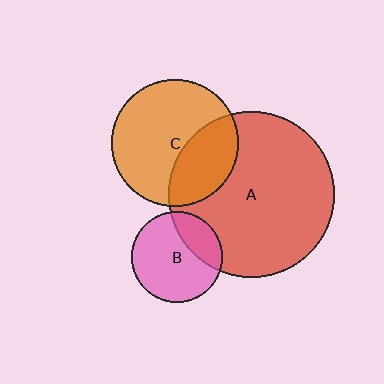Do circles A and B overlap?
Yes.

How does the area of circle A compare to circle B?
Approximately 3.3 times.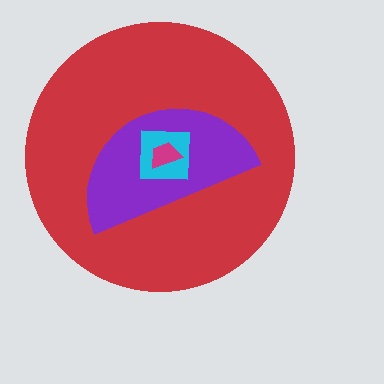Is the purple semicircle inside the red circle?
Yes.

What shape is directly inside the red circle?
The purple semicircle.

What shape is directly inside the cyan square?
The magenta trapezoid.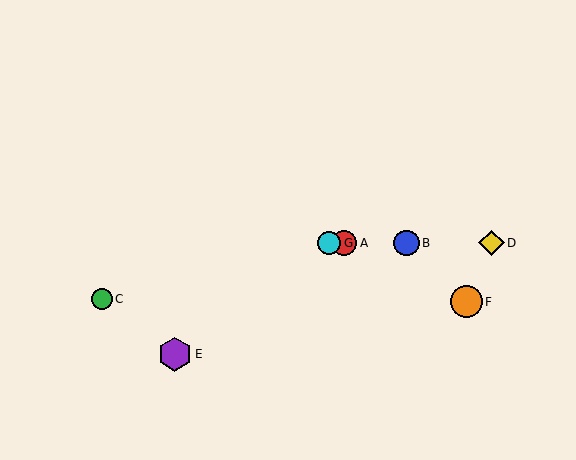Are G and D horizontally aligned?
Yes, both are at y≈243.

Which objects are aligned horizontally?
Objects A, B, D, G are aligned horizontally.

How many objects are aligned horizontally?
4 objects (A, B, D, G) are aligned horizontally.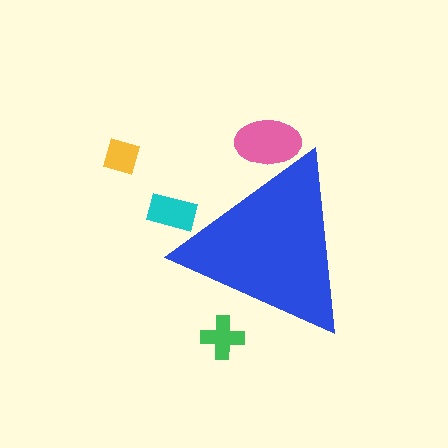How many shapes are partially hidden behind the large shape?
3 shapes are partially hidden.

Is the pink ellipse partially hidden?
Yes, the pink ellipse is partially hidden behind the blue triangle.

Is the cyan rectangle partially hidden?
Yes, the cyan rectangle is partially hidden behind the blue triangle.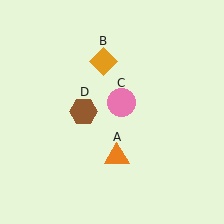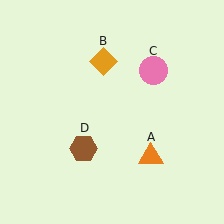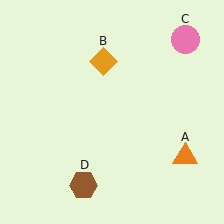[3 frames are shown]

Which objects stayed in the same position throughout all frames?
Orange diamond (object B) remained stationary.